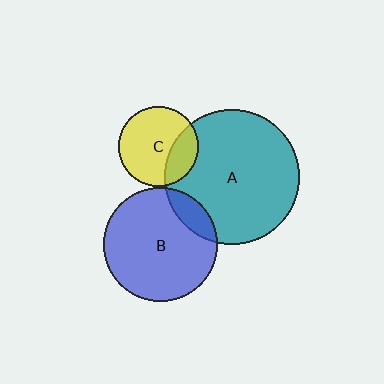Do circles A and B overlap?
Yes.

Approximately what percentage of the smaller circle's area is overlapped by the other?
Approximately 15%.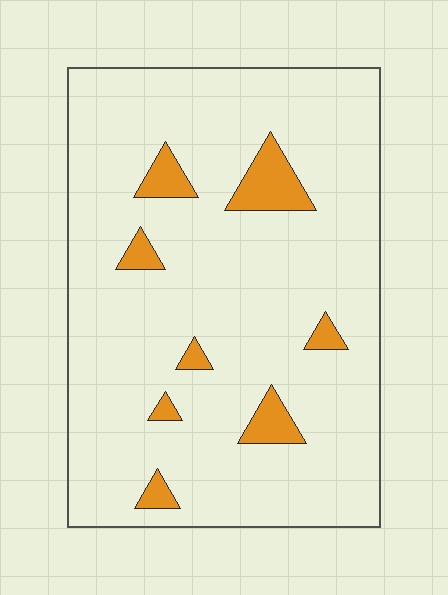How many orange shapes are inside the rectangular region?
8.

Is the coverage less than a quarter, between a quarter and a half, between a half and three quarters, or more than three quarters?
Less than a quarter.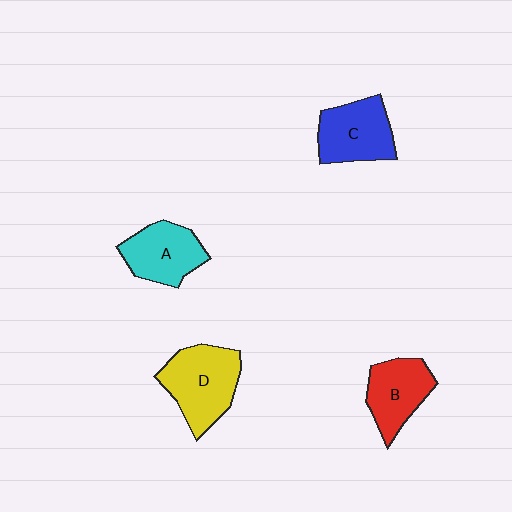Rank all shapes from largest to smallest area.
From largest to smallest: D (yellow), C (blue), A (cyan), B (red).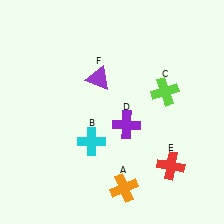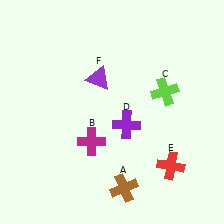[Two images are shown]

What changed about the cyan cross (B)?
In Image 1, B is cyan. In Image 2, it changed to magenta.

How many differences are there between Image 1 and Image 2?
There are 2 differences between the two images.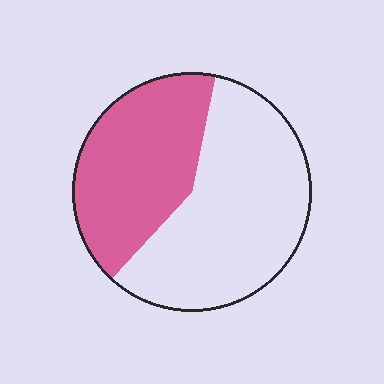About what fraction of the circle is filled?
About two fifths (2/5).